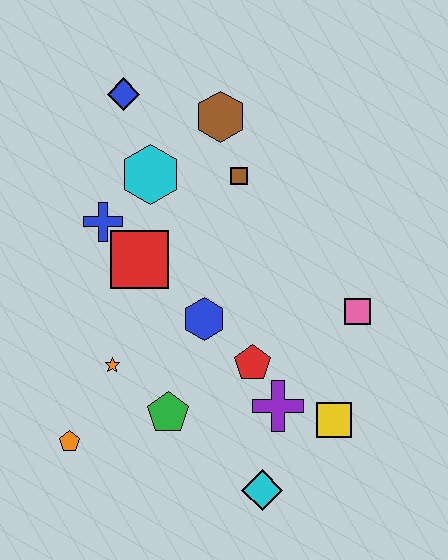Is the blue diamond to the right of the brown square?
No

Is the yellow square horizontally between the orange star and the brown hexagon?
No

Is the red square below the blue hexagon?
No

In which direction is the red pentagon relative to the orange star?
The red pentagon is to the right of the orange star.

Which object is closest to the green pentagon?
The orange star is closest to the green pentagon.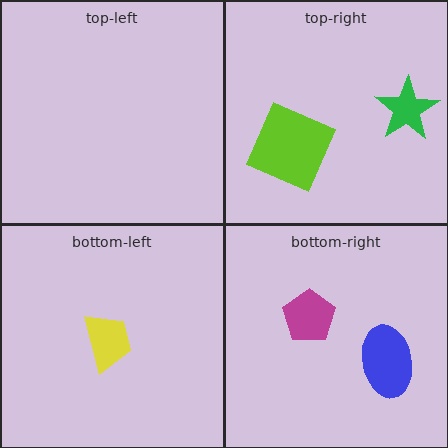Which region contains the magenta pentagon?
The bottom-right region.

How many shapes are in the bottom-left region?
1.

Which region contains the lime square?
The top-right region.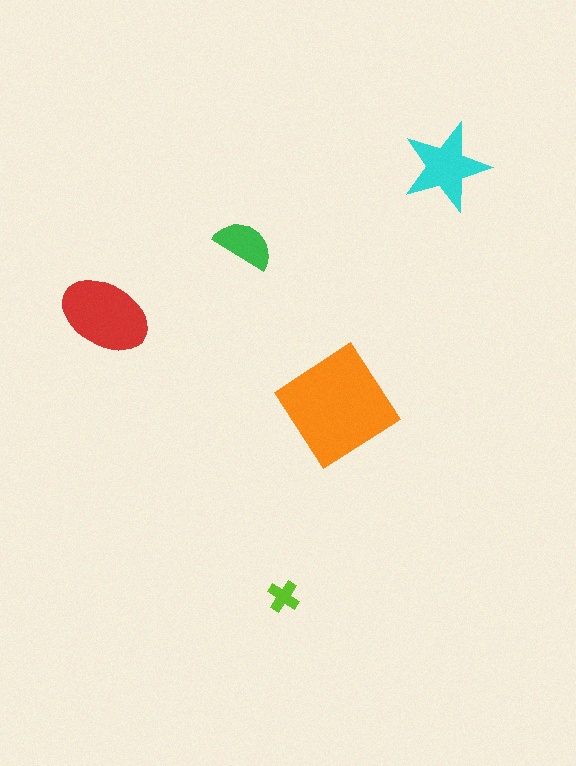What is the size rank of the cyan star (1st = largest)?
3rd.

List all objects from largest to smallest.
The orange diamond, the red ellipse, the cyan star, the green semicircle, the lime cross.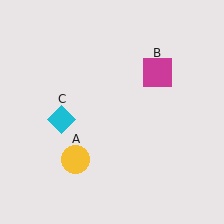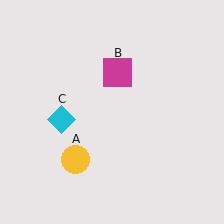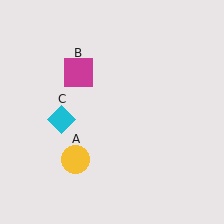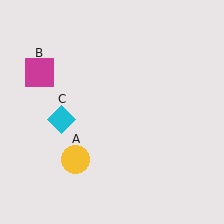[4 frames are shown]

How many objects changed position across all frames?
1 object changed position: magenta square (object B).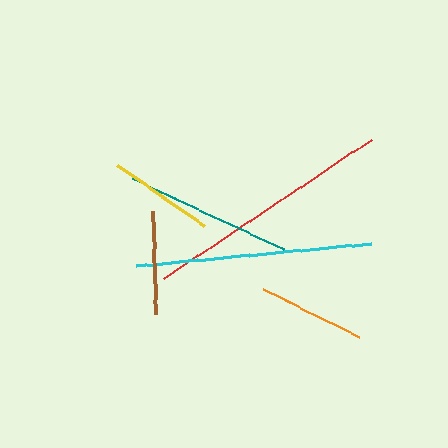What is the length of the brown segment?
The brown segment is approximately 103 pixels long.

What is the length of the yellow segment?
The yellow segment is approximately 106 pixels long.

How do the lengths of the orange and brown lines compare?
The orange and brown lines are approximately the same length.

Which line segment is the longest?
The red line is the longest at approximately 250 pixels.